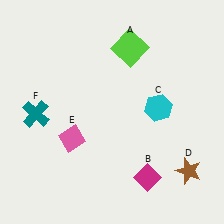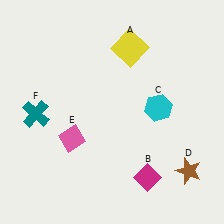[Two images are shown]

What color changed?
The square (A) changed from lime in Image 1 to yellow in Image 2.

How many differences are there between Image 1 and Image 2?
There is 1 difference between the two images.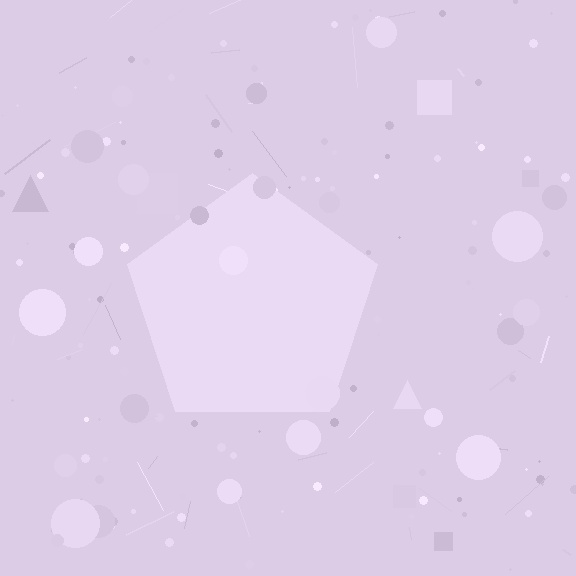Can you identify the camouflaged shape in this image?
The camouflaged shape is a pentagon.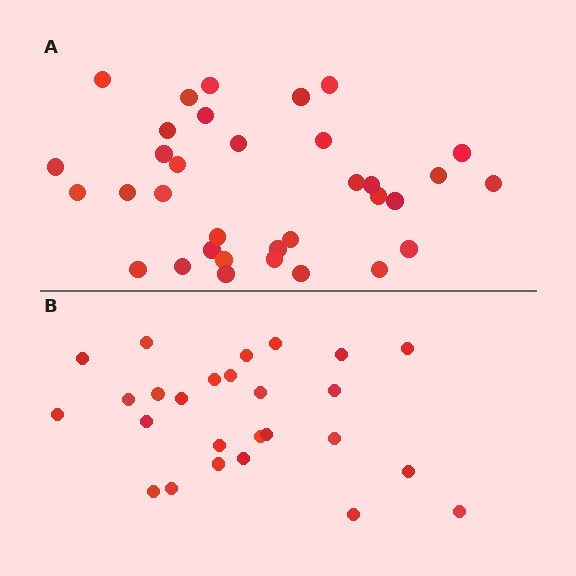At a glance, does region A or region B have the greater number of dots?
Region A (the top region) has more dots.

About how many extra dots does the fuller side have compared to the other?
Region A has roughly 8 or so more dots than region B.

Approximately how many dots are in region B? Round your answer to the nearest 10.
About 30 dots. (The exact count is 26, which rounds to 30.)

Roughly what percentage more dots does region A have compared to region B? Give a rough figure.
About 30% more.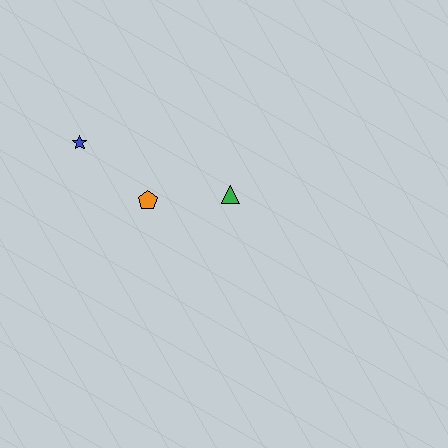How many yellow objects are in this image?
There are no yellow objects.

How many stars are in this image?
There is 1 star.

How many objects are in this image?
There are 3 objects.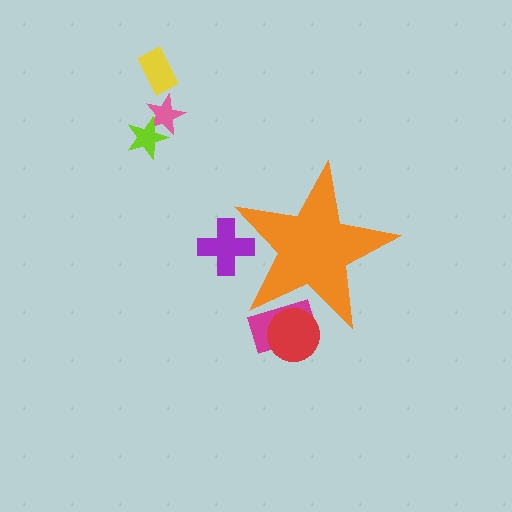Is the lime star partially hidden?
No, the lime star is fully visible.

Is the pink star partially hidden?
No, the pink star is fully visible.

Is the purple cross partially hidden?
Yes, the purple cross is partially hidden behind the orange star.